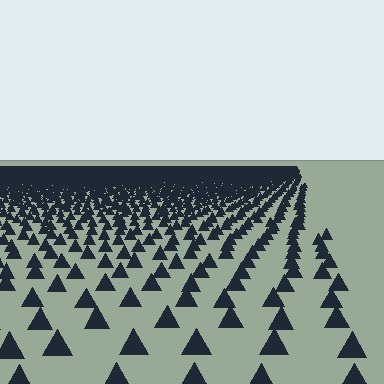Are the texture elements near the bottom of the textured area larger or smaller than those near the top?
Larger. Near the bottom, elements are closer to the viewer and appear at a bigger on-screen size.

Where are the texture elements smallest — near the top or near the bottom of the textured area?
Near the top.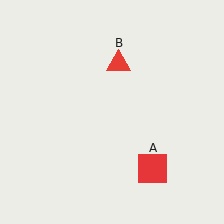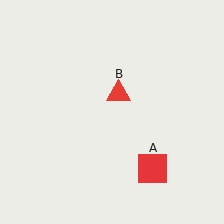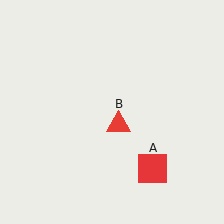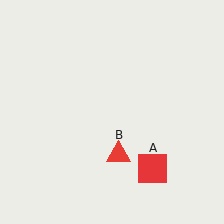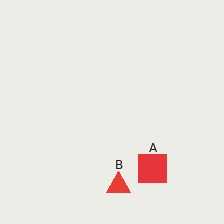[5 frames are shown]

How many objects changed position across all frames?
1 object changed position: red triangle (object B).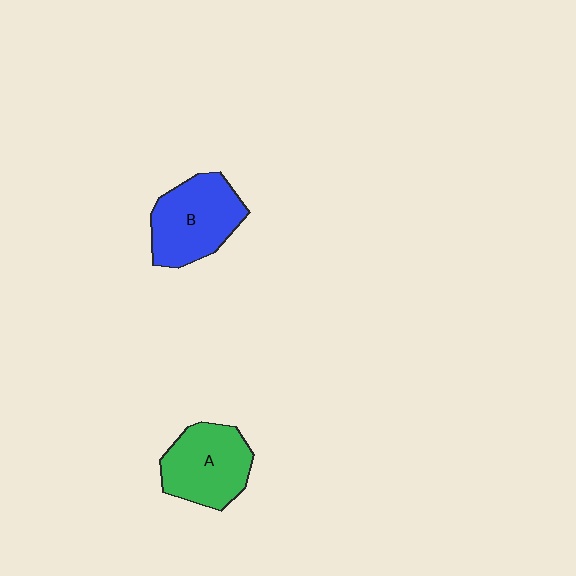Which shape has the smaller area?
Shape A (green).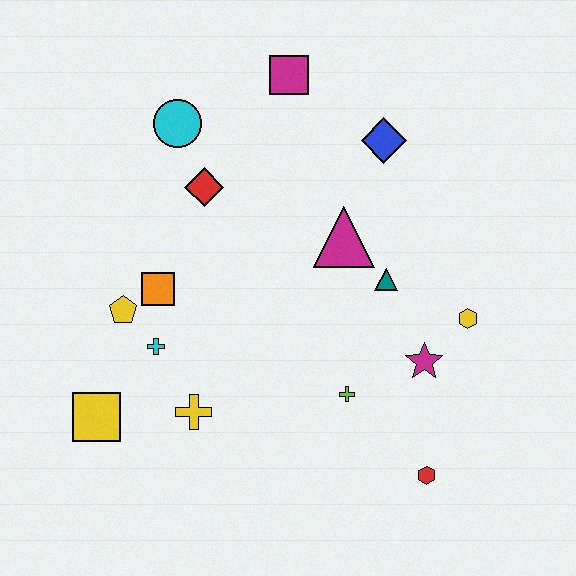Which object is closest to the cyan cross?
The yellow pentagon is closest to the cyan cross.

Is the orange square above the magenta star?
Yes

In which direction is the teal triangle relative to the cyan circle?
The teal triangle is to the right of the cyan circle.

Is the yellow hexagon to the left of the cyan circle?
No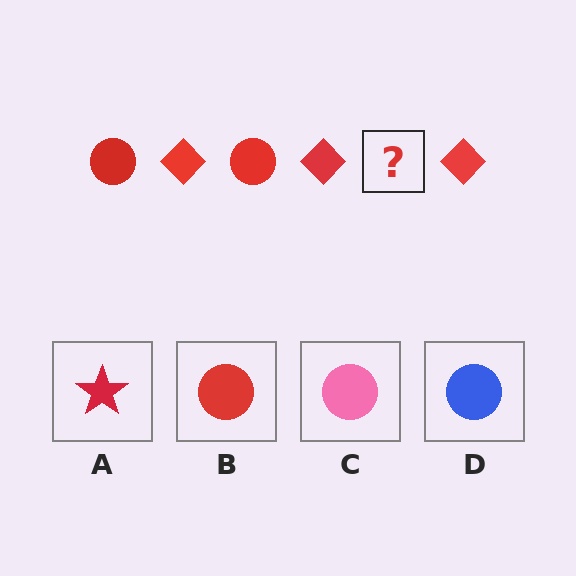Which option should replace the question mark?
Option B.